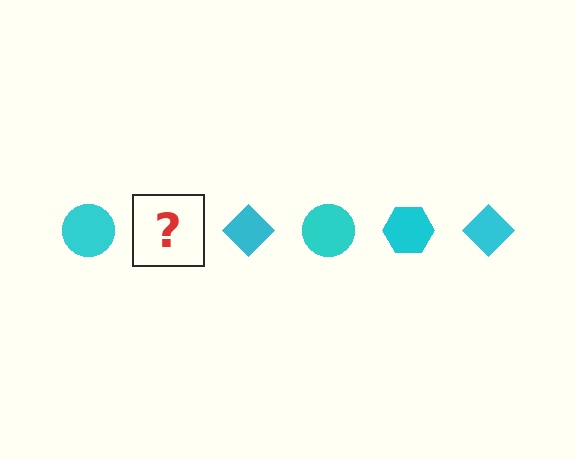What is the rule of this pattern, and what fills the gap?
The rule is that the pattern cycles through circle, hexagon, diamond shapes in cyan. The gap should be filled with a cyan hexagon.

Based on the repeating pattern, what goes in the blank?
The blank should be a cyan hexagon.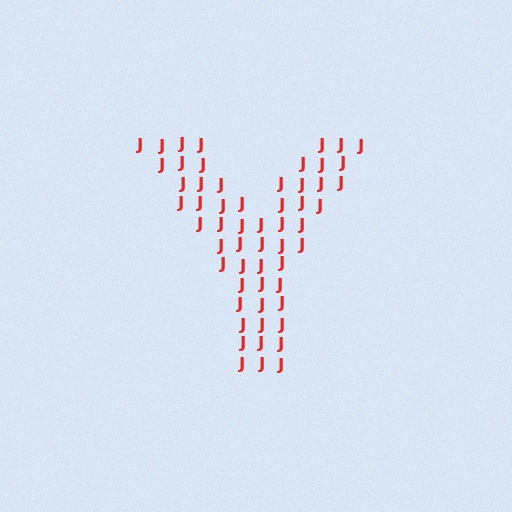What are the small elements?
The small elements are letter J's.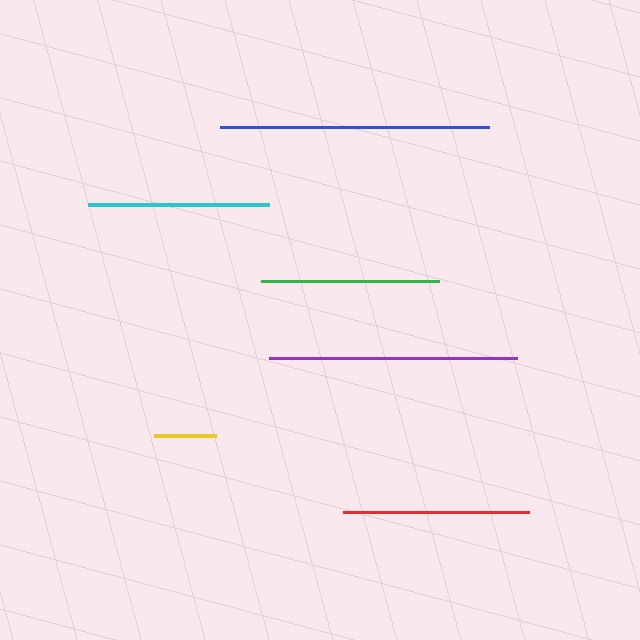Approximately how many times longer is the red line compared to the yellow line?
The red line is approximately 3.0 times the length of the yellow line.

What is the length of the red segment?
The red segment is approximately 187 pixels long.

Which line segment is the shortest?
The yellow line is the shortest at approximately 62 pixels.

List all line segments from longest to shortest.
From longest to shortest: blue, purple, red, cyan, green, yellow.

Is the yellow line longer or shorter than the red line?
The red line is longer than the yellow line.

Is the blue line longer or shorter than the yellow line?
The blue line is longer than the yellow line.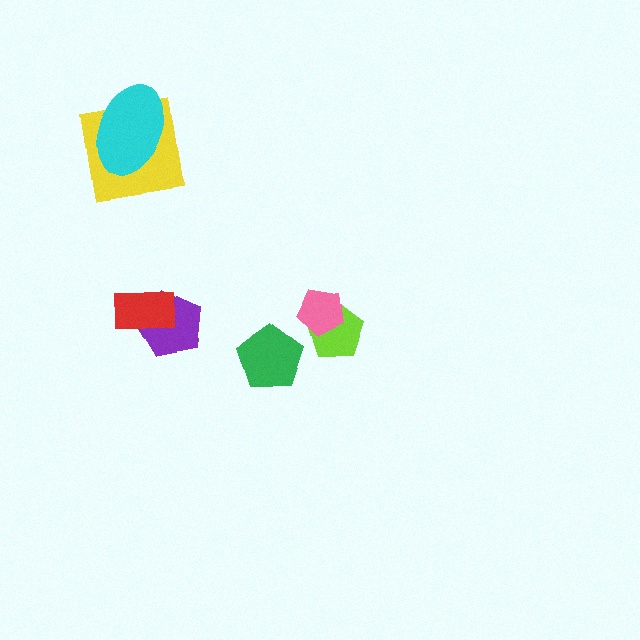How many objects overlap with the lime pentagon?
1 object overlaps with the lime pentagon.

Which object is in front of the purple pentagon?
The red rectangle is in front of the purple pentagon.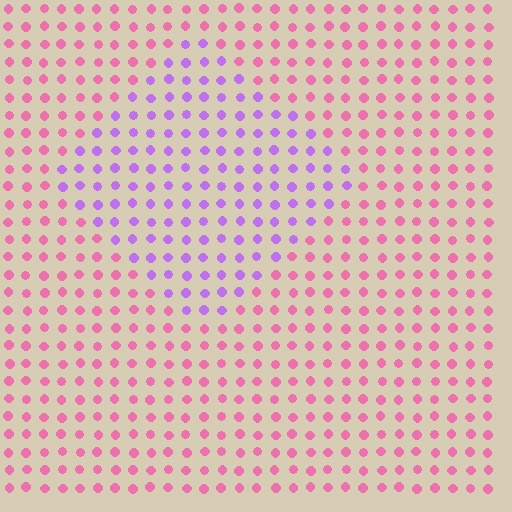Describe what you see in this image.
The image is filled with small pink elements in a uniform arrangement. A diamond-shaped region is visible where the elements are tinted to a slightly different hue, forming a subtle color boundary.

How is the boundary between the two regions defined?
The boundary is defined purely by a slight shift in hue (about 53 degrees). Spacing, size, and orientation are identical on both sides.